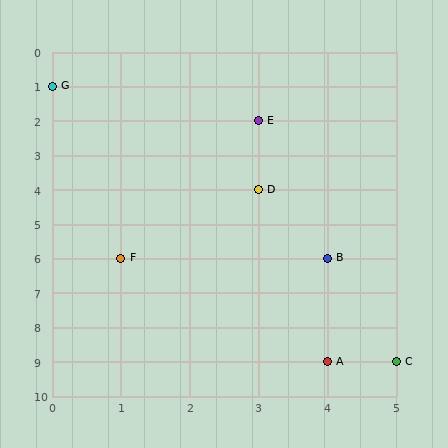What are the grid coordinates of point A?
Point A is at grid coordinates (4, 9).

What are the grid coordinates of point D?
Point D is at grid coordinates (3, 4).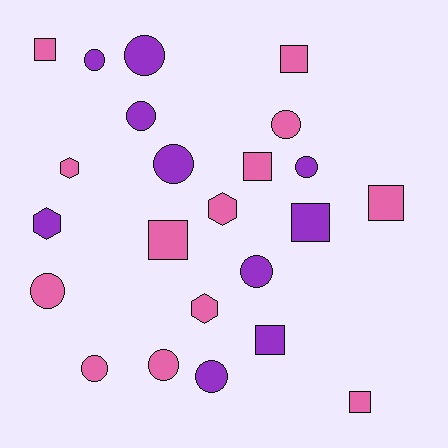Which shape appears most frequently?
Circle, with 11 objects.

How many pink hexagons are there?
There are 3 pink hexagons.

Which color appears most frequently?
Pink, with 13 objects.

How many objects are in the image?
There are 23 objects.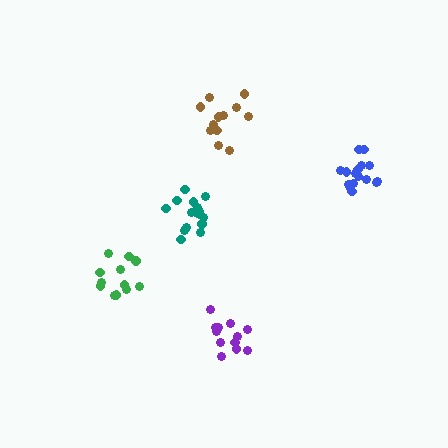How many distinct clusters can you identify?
There are 5 distinct clusters.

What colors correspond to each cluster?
The clusters are colored: brown, teal, blue, purple, green.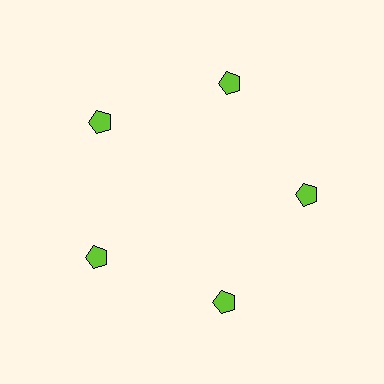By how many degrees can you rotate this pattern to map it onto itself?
The pattern maps onto itself every 72 degrees of rotation.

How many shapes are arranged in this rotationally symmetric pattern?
There are 5 shapes, arranged in 5 groups of 1.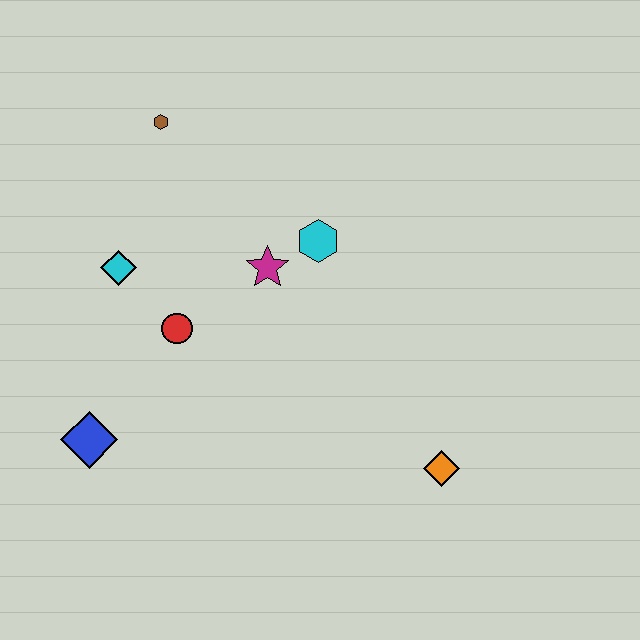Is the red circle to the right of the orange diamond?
No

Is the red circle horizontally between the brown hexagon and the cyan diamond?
No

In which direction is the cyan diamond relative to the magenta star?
The cyan diamond is to the left of the magenta star.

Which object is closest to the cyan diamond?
The red circle is closest to the cyan diamond.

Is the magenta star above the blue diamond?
Yes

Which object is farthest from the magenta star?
The orange diamond is farthest from the magenta star.